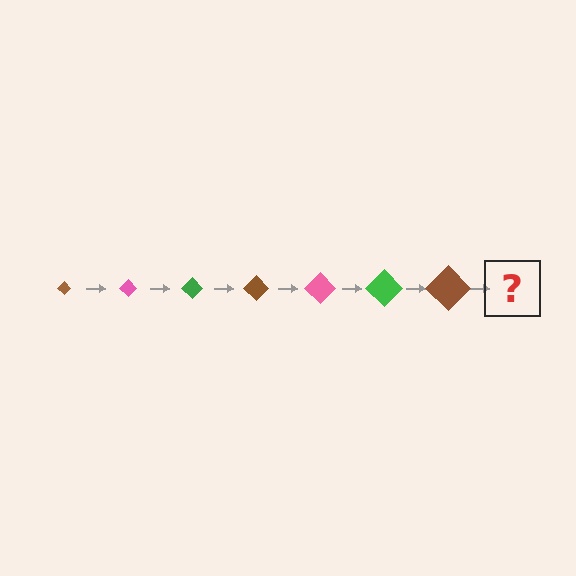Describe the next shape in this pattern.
It should be a pink diamond, larger than the previous one.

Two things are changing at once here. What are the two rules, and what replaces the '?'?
The two rules are that the diamond grows larger each step and the color cycles through brown, pink, and green. The '?' should be a pink diamond, larger than the previous one.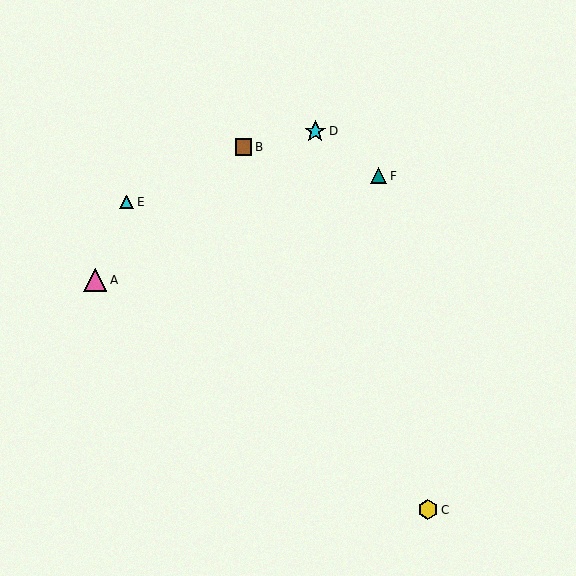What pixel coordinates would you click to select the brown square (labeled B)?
Click at (244, 147) to select the brown square B.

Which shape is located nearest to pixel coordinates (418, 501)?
The yellow hexagon (labeled C) at (428, 510) is nearest to that location.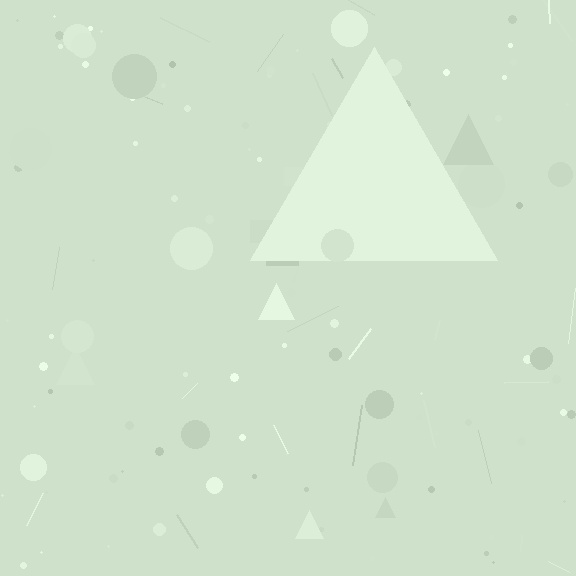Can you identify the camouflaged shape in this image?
The camouflaged shape is a triangle.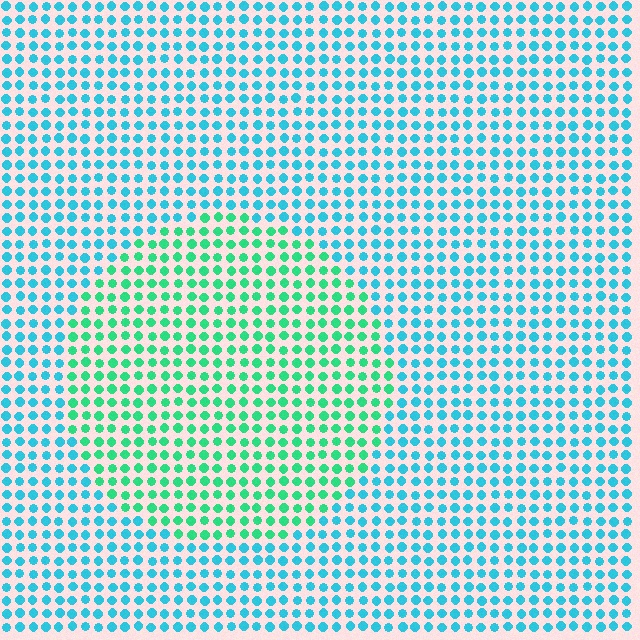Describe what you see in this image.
The image is filled with small cyan elements in a uniform arrangement. A circle-shaped region is visible where the elements are tinted to a slightly different hue, forming a subtle color boundary.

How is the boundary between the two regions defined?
The boundary is defined purely by a slight shift in hue (about 39 degrees). Spacing, size, and orientation are identical on both sides.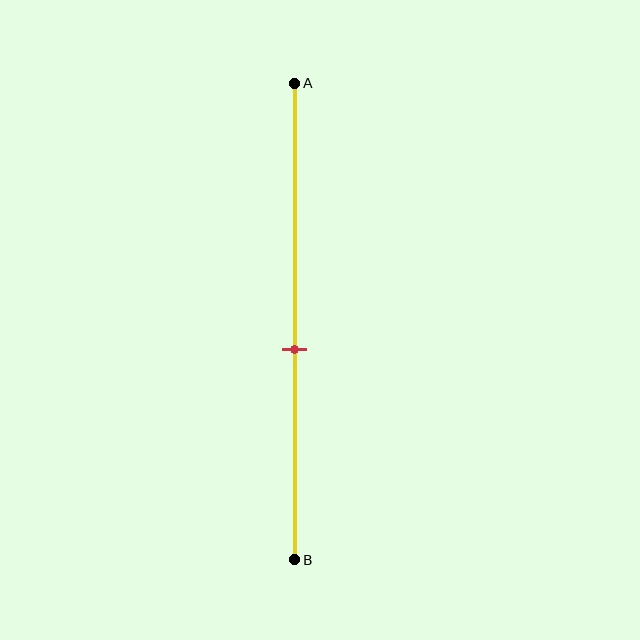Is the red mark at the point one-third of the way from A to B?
No, the mark is at about 55% from A, not at the 33% one-third point.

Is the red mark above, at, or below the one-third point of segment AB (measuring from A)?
The red mark is below the one-third point of segment AB.